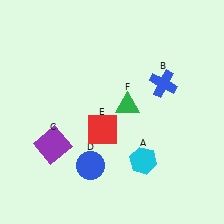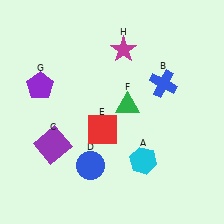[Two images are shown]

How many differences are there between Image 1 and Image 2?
There are 2 differences between the two images.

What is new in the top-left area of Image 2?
A purple pentagon (G) was added in the top-left area of Image 2.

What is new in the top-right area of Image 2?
A magenta star (H) was added in the top-right area of Image 2.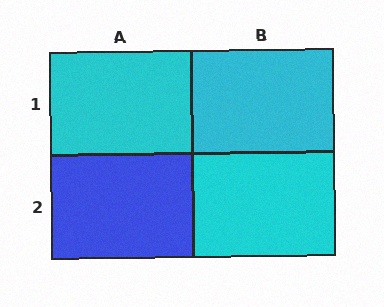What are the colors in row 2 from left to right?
Blue, cyan.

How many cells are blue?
1 cell is blue.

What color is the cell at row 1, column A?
Cyan.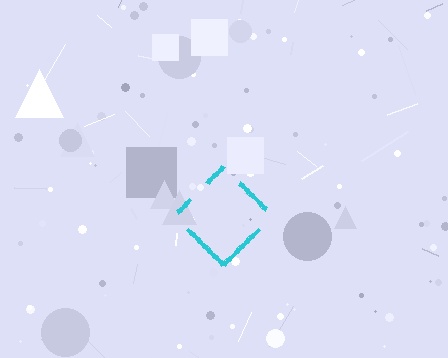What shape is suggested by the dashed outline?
The dashed outline suggests a diamond.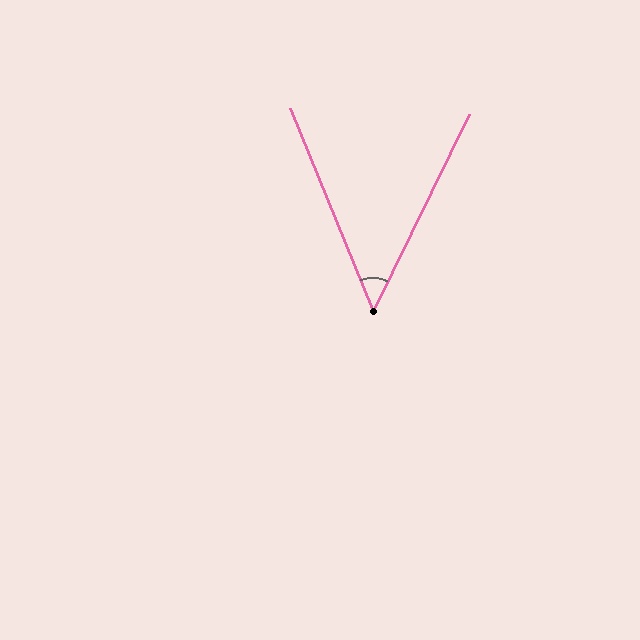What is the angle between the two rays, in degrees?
Approximately 48 degrees.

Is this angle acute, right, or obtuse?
It is acute.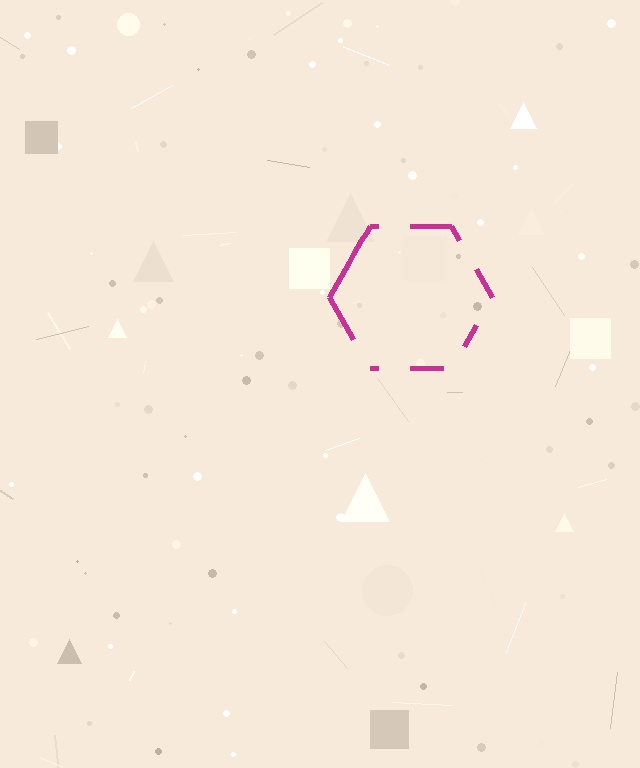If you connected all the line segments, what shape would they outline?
They would outline a hexagon.